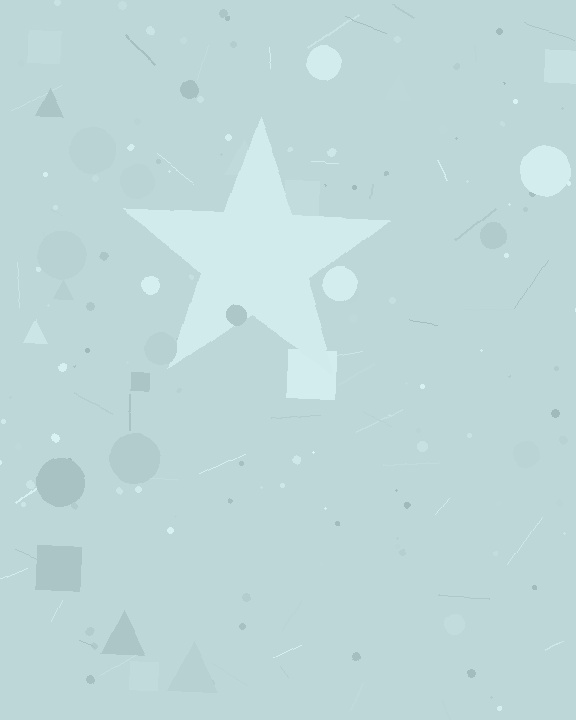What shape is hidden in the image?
A star is hidden in the image.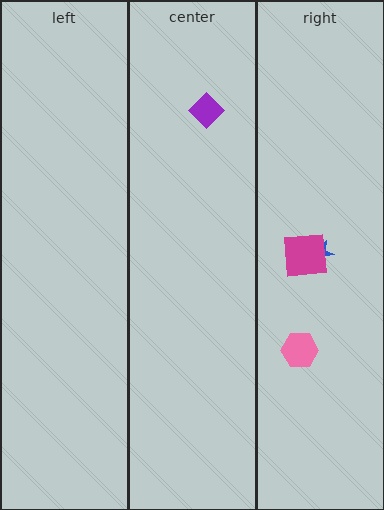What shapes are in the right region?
The blue star, the magenta square, the pink hexagon.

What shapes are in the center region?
The purple diamond.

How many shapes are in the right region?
3.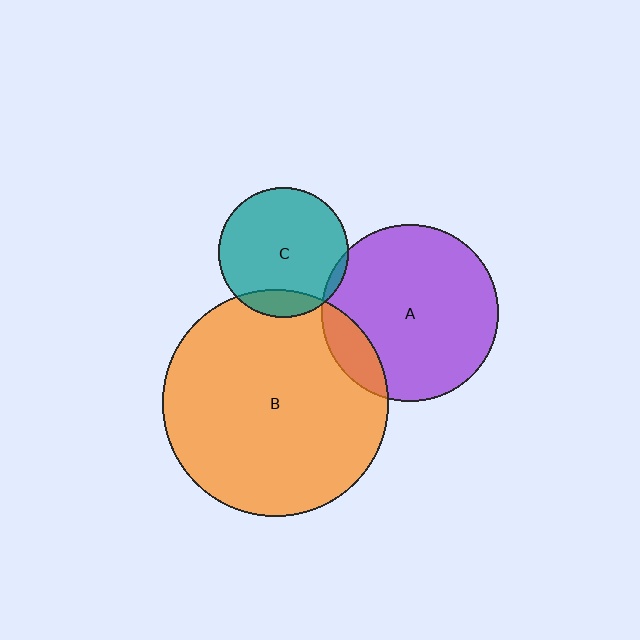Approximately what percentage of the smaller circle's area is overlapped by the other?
Approximately 15%.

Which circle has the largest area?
Circle B (orange).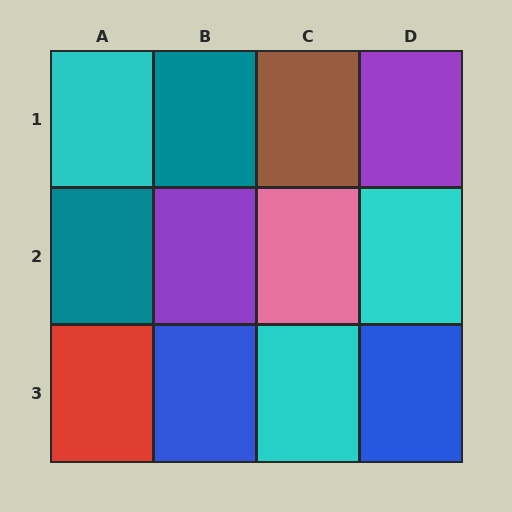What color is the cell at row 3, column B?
Blue.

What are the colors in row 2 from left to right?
Teal, purple, pink, cyan.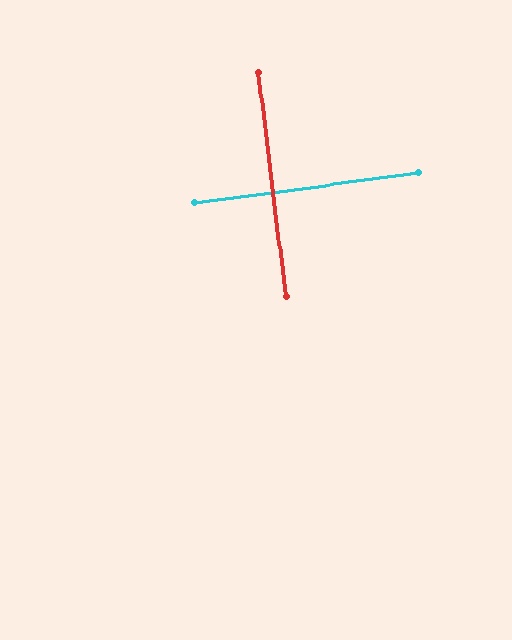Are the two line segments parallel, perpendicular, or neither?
Perpendicular — they meet at approximately 89°.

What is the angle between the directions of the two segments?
Approximately 89 degrees.